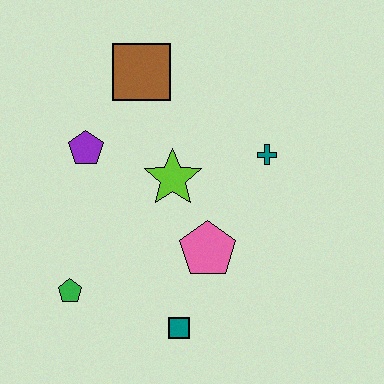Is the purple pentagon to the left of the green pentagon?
No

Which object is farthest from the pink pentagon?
The brown square is farthest from the pink pentagon.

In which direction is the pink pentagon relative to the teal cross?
The pink pentagon is below the teal cross.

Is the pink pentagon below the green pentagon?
No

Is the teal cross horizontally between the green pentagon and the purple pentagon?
No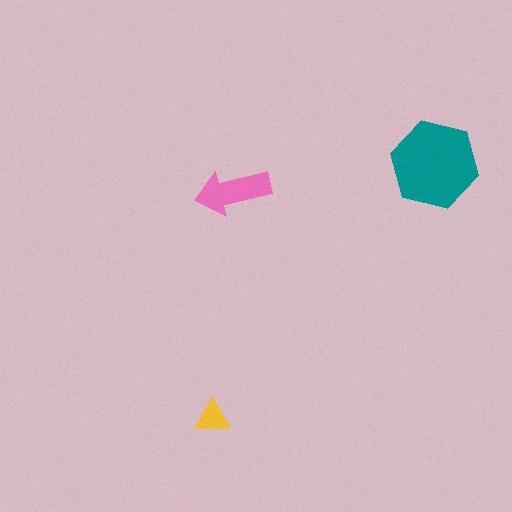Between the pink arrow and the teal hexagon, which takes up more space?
The teal hexagon.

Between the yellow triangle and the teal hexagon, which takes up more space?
The teal hexagon.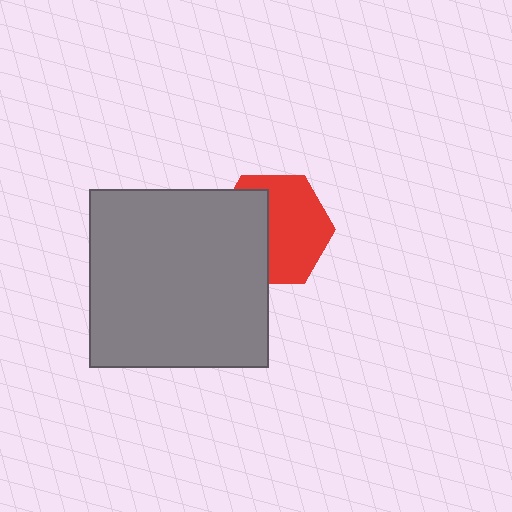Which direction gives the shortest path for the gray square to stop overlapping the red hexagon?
Moving left gives the shortest separation.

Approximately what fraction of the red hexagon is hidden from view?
Roughly 42% of the red hexagon is hidden behind the gray square.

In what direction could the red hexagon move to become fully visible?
The red hexagon could move right. That would shift it out from behind the gray square entirely.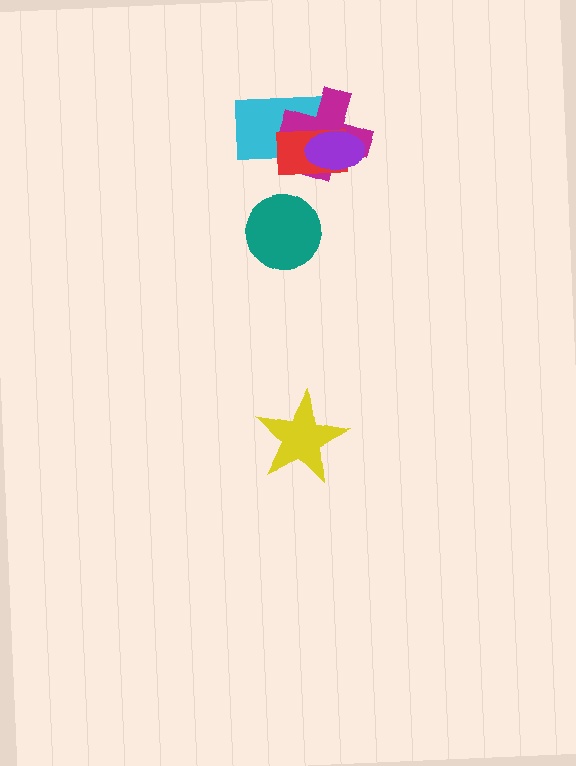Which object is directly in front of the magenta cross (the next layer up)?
The red rectangle is directly in front of the magenta cross.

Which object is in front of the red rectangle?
The purple ellipse is in front of the red rectangle.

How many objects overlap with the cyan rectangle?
3 objects overlap with the cyan rectangle.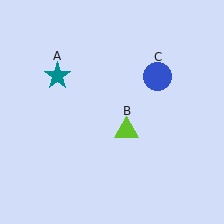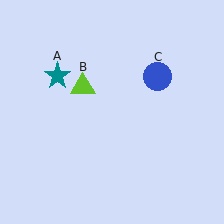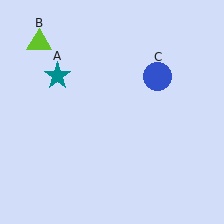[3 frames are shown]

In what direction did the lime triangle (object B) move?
The lime triangle (object B) moved up and to the left.